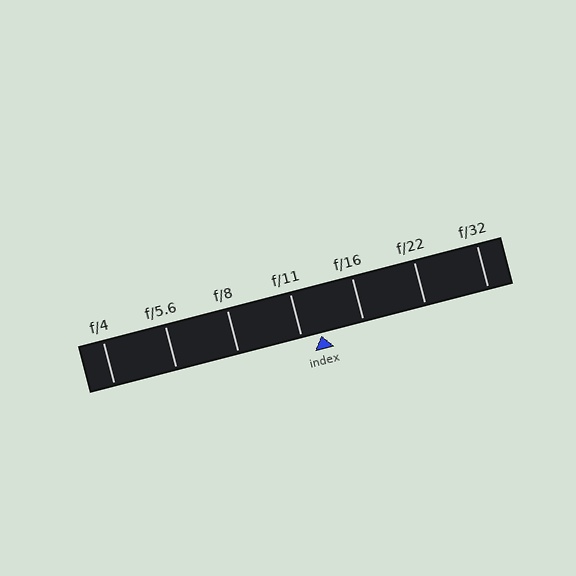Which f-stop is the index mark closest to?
The index mark is closest to f/11.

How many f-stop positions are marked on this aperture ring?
There are 7 f-stop positions marked.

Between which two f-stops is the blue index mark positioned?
The index mark is between f/11 and f/16.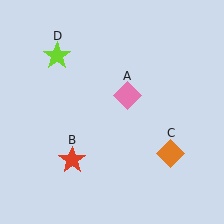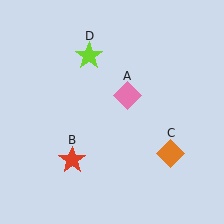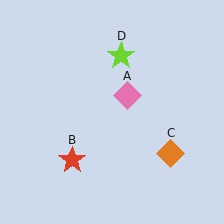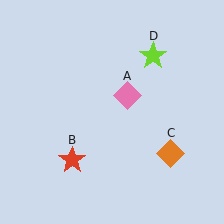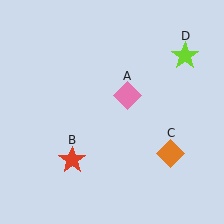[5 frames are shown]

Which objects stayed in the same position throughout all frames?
Pink diamond (object A) and red star (object B) and orange diamond (object C) remained stationary.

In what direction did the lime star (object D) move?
The lime star (object D) moved right.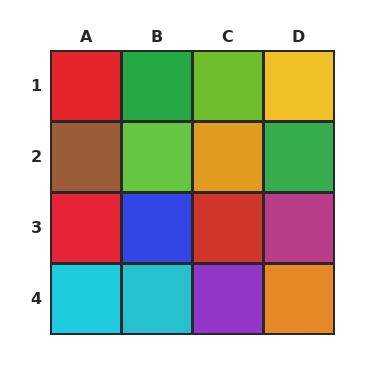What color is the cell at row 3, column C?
Red.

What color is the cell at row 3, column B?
Blue.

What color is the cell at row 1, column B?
Green.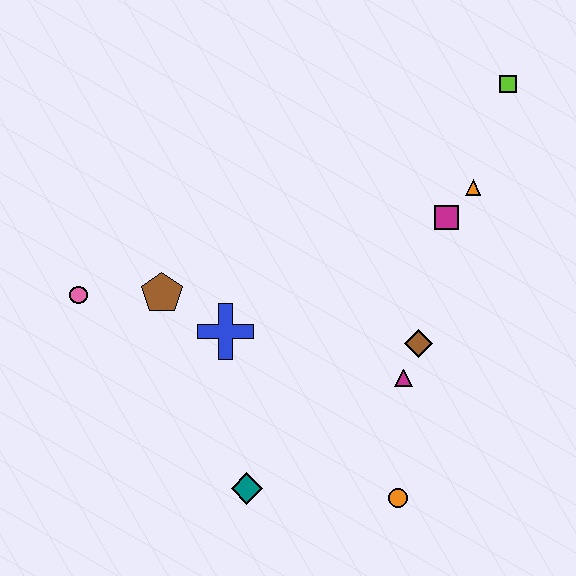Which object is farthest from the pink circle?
The lime square is farthest from the pink circle.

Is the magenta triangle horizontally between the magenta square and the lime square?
No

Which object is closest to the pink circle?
The brown pentagon is closest to the pink circle.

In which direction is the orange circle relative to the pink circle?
The orange circle is to the right of the pink circle.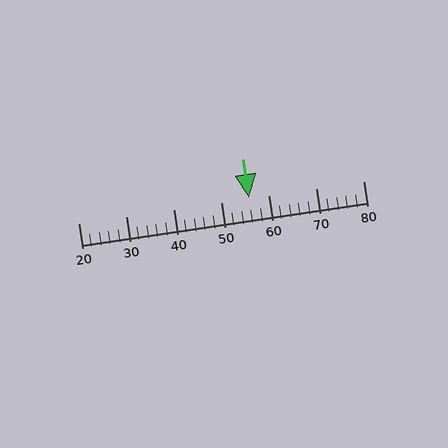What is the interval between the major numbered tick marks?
The major tick marks are spaced 10 units apart.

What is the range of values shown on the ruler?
The ruler shows values from 20 to 80.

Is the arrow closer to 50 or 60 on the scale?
The arrow is closer to 60.